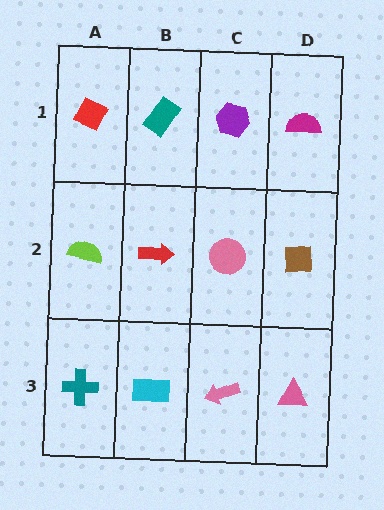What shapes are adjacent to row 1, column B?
A red arrow (row 2, column B), a red diamond (row 1, column A), a purple hexagon (row 1, column C).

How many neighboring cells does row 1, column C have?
3.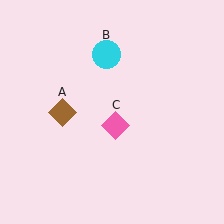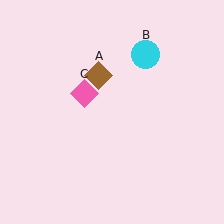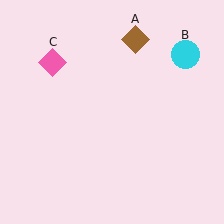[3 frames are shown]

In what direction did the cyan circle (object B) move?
The cyan circle (object B) moved right.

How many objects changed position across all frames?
3 objects changed position: brown diamond (object A), cyan circle (object B), pink diamond (object C).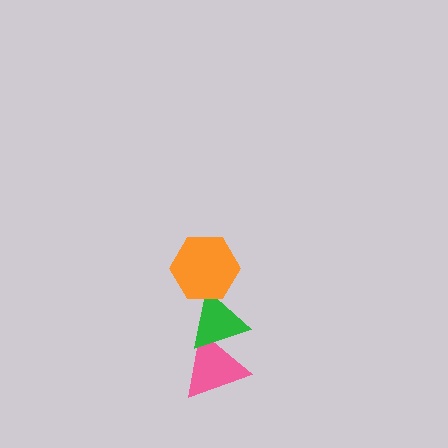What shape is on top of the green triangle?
The orange hexagon is on top of the green triangle.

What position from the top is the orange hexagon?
The orange hexagon is 1st from the top.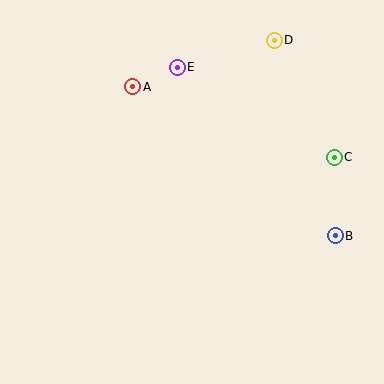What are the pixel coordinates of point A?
Point A is at (133, 87).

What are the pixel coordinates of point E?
Point E is at (177, 67).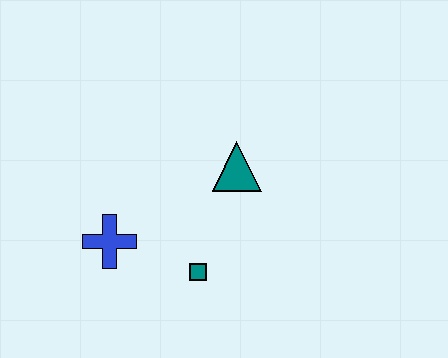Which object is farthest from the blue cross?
The teal triangle is farthest from the blue cross.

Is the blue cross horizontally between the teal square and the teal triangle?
No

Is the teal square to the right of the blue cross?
Yes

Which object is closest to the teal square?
The blue cross is closest to the teal square.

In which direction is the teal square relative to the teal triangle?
The teal square is below the teal triangle.